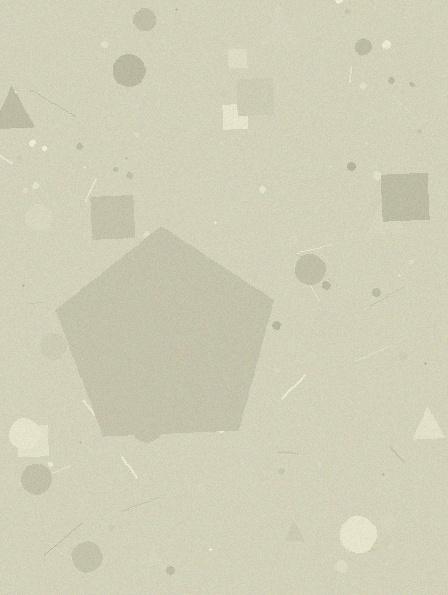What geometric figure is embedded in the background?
A pentagon is embedded in the background.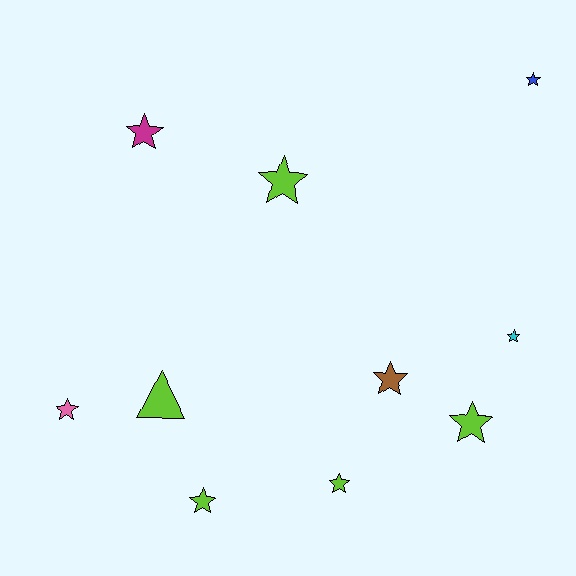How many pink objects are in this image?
There is 1 pink object.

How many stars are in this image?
There are 9 stars.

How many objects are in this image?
There are 10 objects.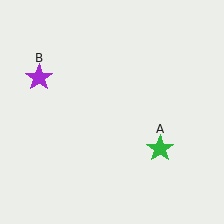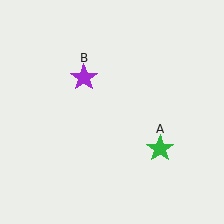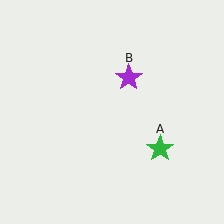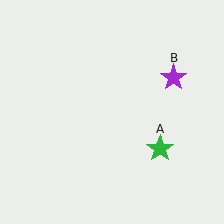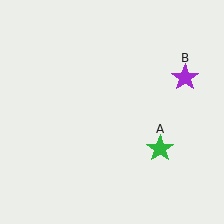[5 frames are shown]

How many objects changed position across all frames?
1 object changed position: purple star (object B).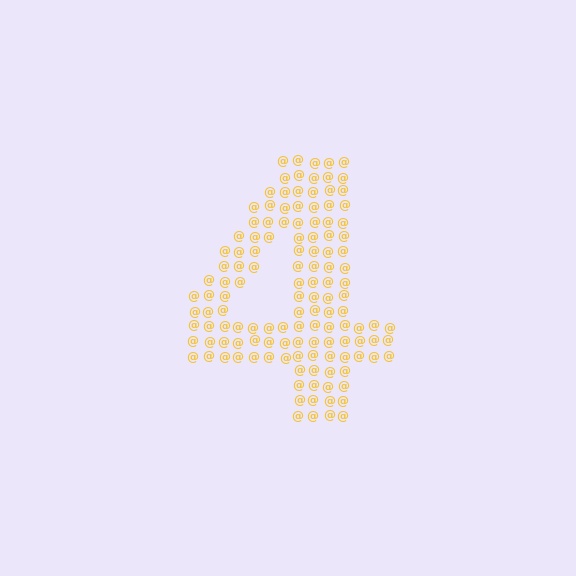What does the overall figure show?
The overall figure shows the digit 4.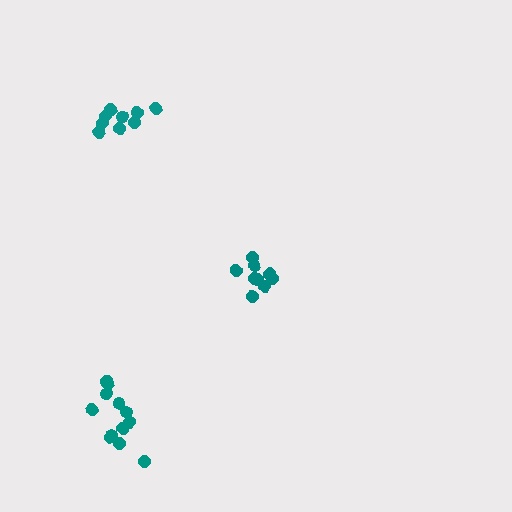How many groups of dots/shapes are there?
There are 3 groups.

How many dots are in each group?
Group 1: 12 dots, Group 2: 9 dots, Group 3: 9 dots (30 total).